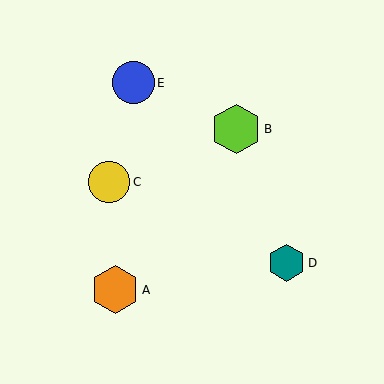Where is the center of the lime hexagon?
The center of the lime hexagon is at (236, 129).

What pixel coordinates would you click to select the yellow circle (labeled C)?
Click at (109, 182) to select the yellow circle C.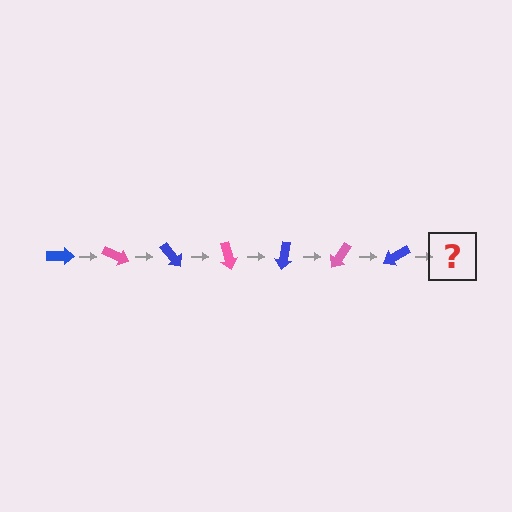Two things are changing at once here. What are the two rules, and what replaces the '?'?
The two rules are that it rotates 25 degrees each step and the color cycles through blue and pink. The '?' should be a pink arrow, rotated 175 degrees from the start.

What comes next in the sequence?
The next element should be a pink arrow, rotated 175 degrees from the start.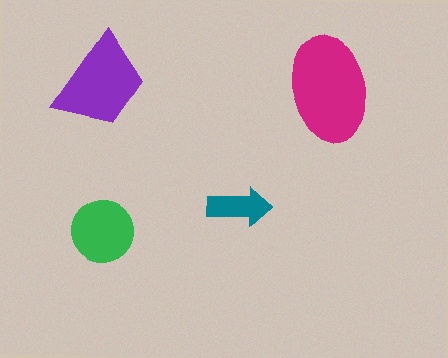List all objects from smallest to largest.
The teal arrow, the green circle, the purple trapezoid, the magenta ellipse.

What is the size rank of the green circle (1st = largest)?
3rd.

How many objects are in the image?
There are 4 objects in the image.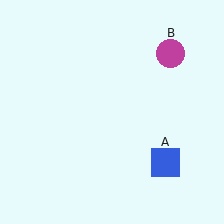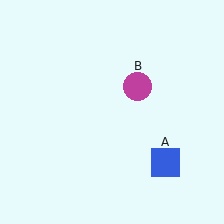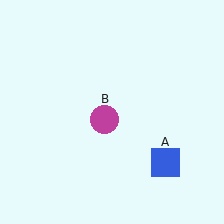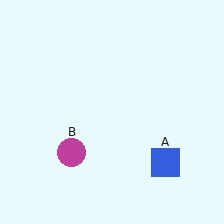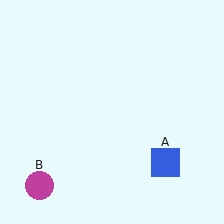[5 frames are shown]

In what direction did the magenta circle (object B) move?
The magenta circle (object B) moved down and to the left.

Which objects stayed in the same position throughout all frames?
Blue square (object A) remained stationary.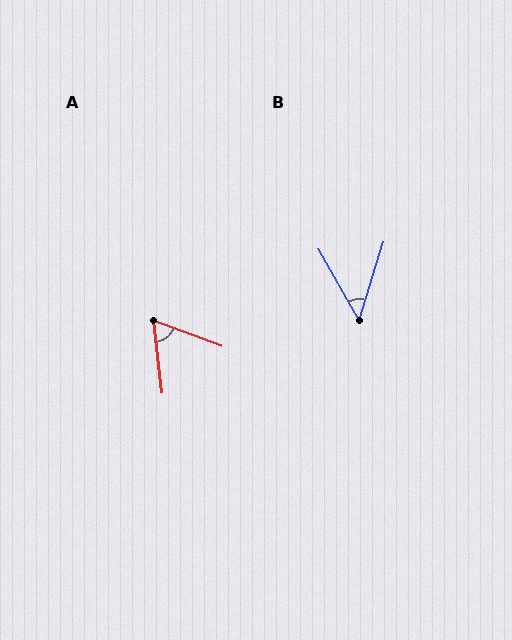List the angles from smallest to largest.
B (47°), A (63°).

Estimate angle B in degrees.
Approximately 47 degrees.